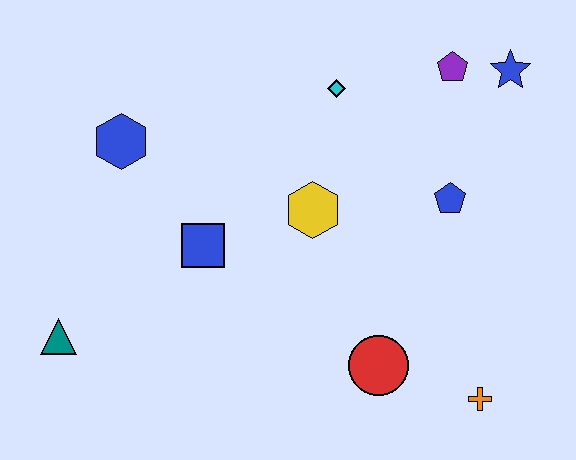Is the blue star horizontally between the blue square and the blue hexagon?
No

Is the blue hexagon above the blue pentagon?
Yes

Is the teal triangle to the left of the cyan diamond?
Yes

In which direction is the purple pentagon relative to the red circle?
The purple pentagon is above the red circle.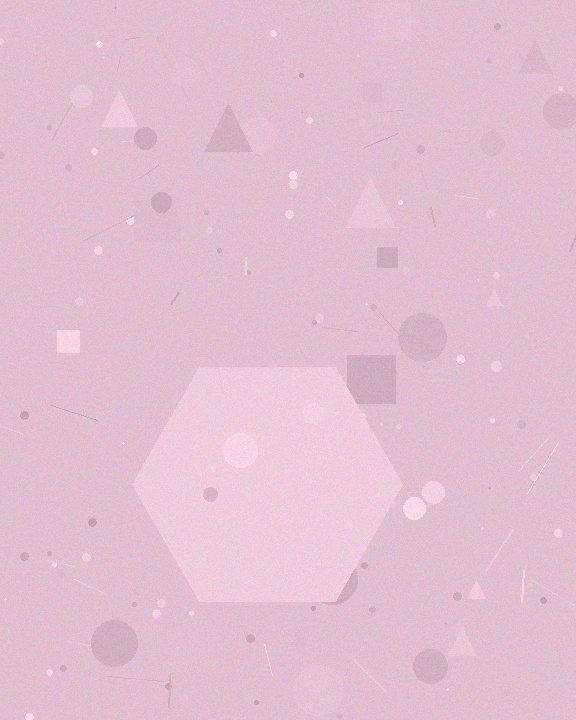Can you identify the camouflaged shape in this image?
The camouflaged shape is a hexagon.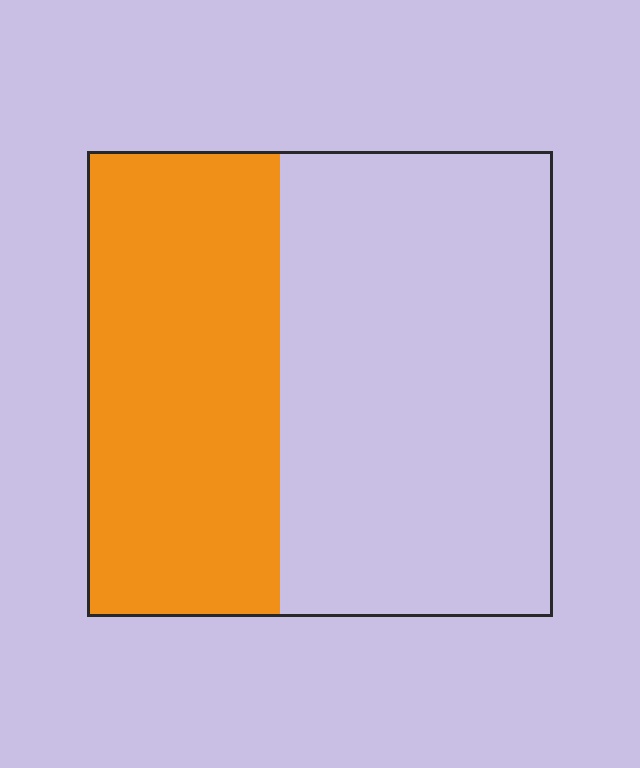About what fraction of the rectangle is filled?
About two fifths (2/5).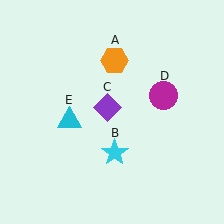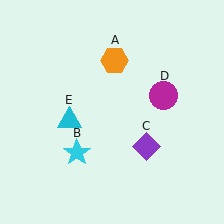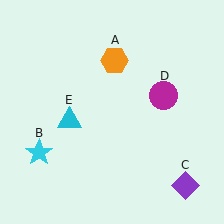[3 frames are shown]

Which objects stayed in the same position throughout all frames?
Orange hexagon (object A) and magenta circle (object D) and cyan triangle (object E) remained stationary.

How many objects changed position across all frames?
2 objects changed position: cyan star (object B), purple diamond (object C).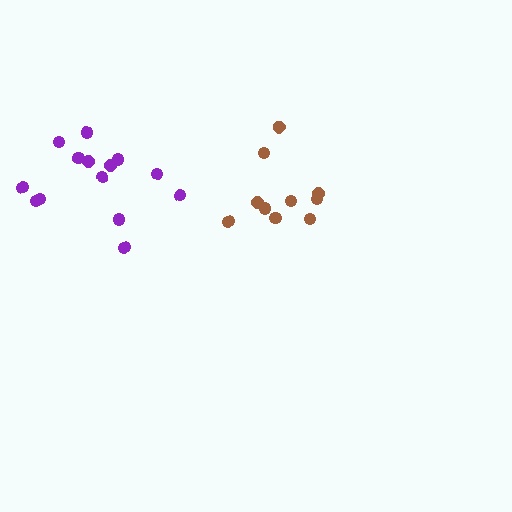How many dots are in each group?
Group 1: 14 dots, Group 2: 10 dots (24 total).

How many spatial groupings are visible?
There are 2 spatial groupings.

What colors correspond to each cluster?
The clusters are colored: purple, brown.